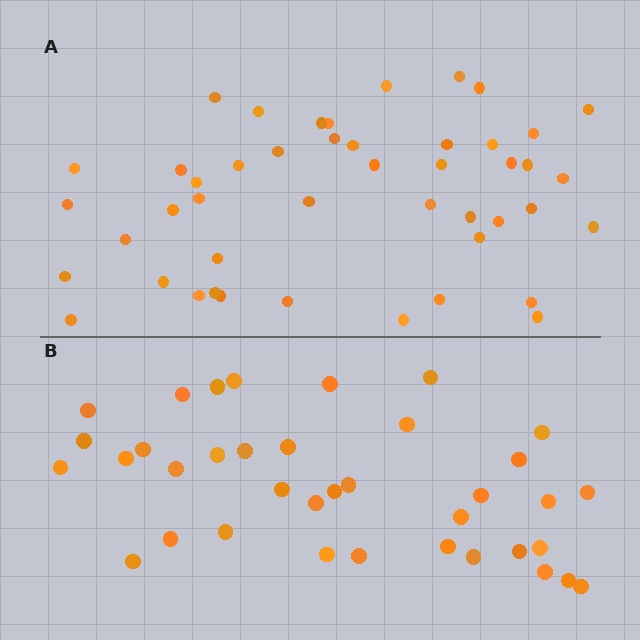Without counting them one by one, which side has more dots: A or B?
Region A (the top region) has more dots.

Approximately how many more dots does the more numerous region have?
Region A has roughly 8 or so more dots than region B.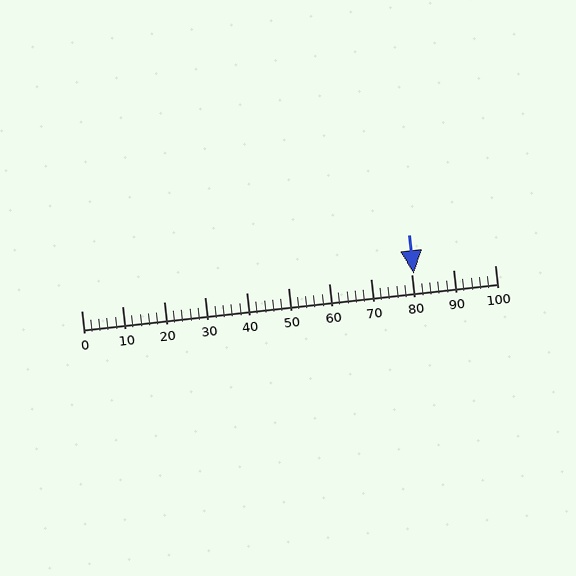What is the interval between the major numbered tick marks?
The major tick marks are spaced 10 units apart.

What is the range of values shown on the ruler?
The ruler shows values from 0 to 100.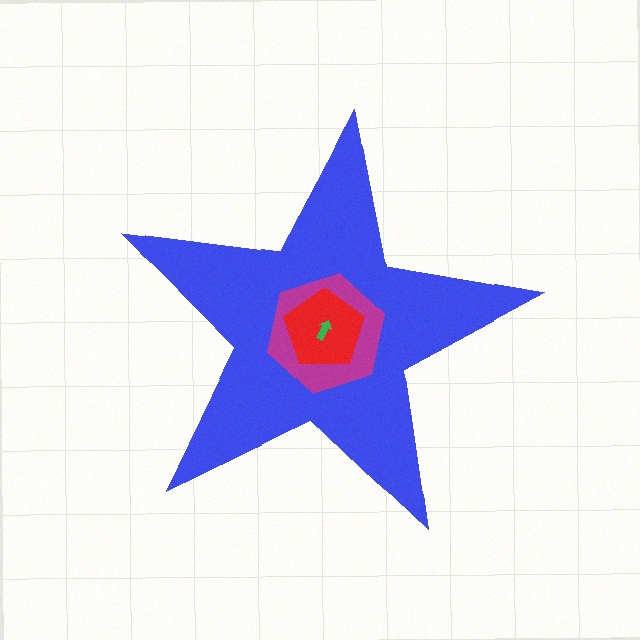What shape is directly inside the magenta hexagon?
The red pentagon.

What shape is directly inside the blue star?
The magenta hexagon.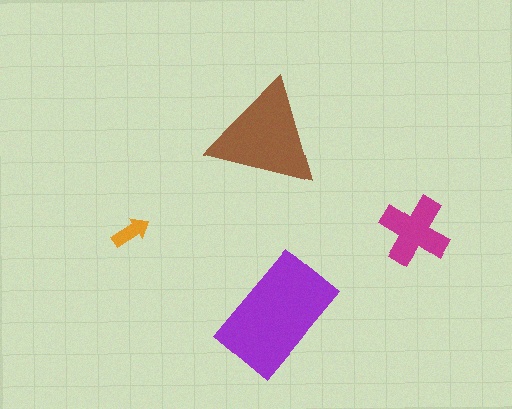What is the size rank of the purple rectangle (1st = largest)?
1st.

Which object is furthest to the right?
The magenta cross is rightmost.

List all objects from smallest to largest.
The orange arrow, the magenta cross, the brown triangle, the purple rectangle.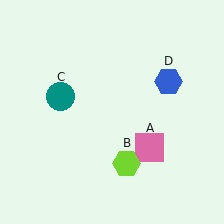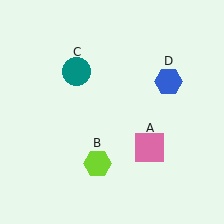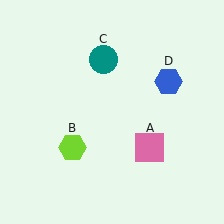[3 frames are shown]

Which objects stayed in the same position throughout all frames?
Pink square (object A) and blue hexagon (object D) remained stationary.